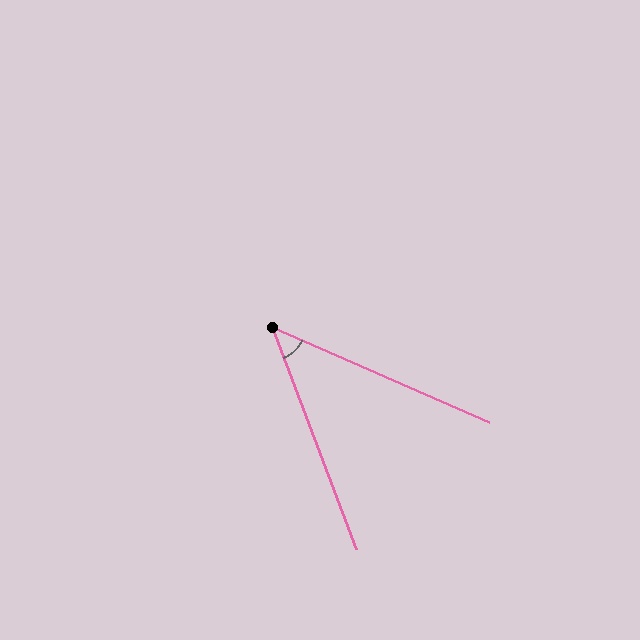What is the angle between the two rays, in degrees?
Approximately 46 degrees.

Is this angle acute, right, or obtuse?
It is acute.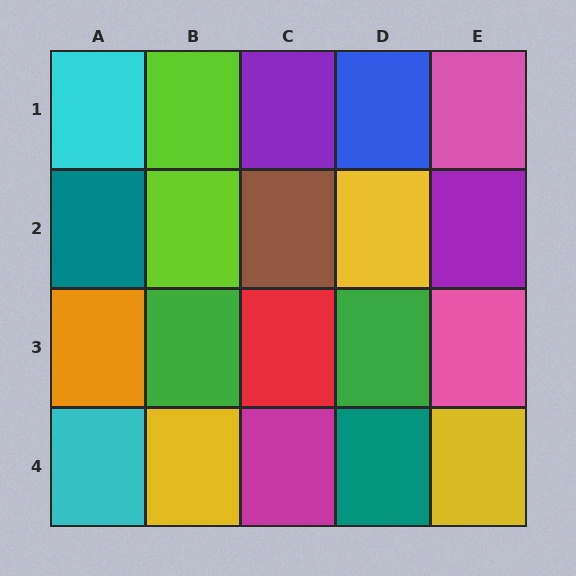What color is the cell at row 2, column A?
Teal.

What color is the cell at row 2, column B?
Lime.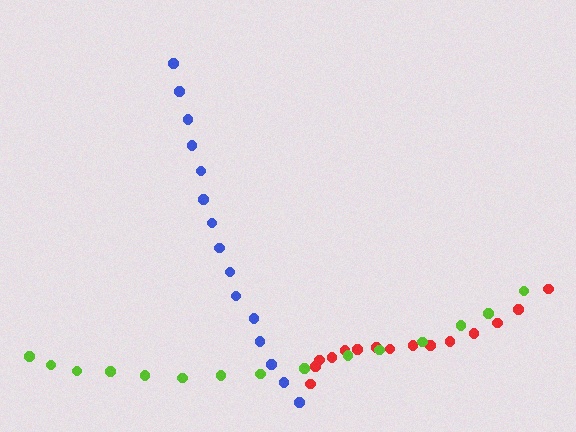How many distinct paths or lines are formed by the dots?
There are 3 distinct paths.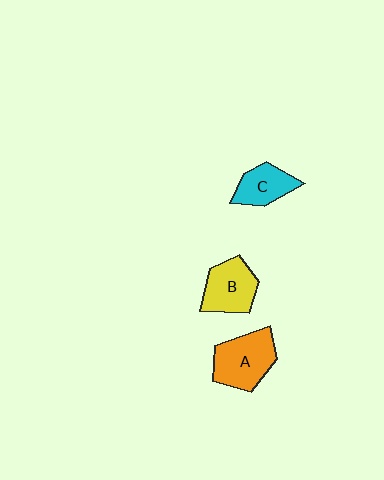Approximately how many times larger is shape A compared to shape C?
Approximately 1.5 times.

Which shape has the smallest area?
Shape C (cyan).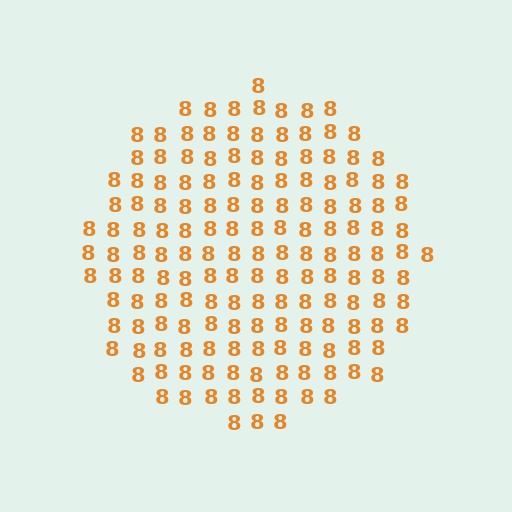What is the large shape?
The large shape is a circle.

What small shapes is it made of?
It is made of small digit 8's.